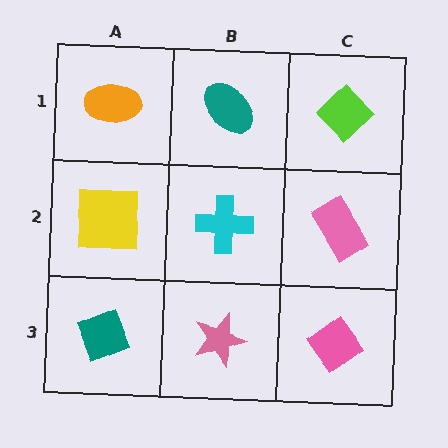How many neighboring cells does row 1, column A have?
2.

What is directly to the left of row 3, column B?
A teal diamond.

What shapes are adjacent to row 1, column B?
A cyan cross (row 2, column B), an orange ellipse (row 1, column A), a lime diamond (row 1, column C).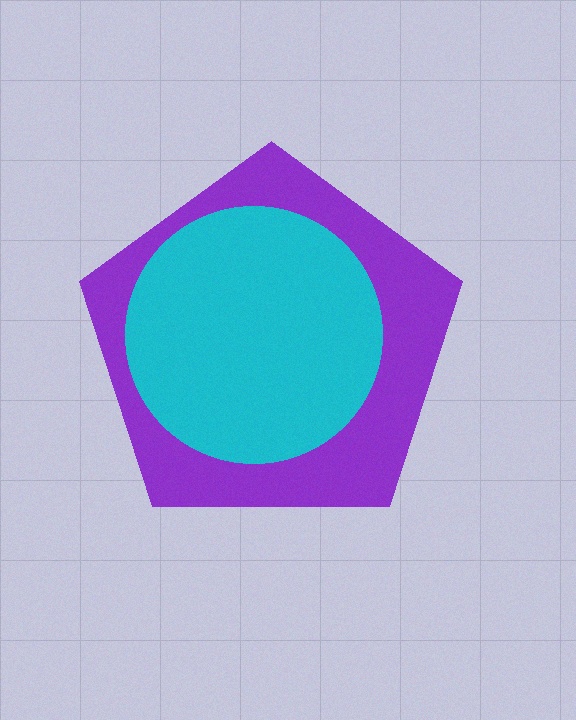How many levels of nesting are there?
2.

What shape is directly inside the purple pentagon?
The cyan circle.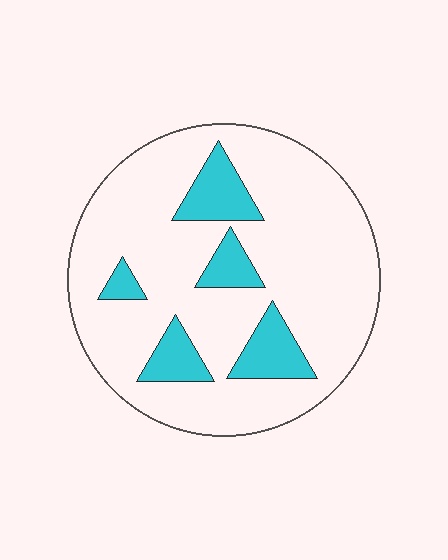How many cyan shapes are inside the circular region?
5.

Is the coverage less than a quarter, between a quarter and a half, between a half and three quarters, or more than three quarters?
Less than a quarter.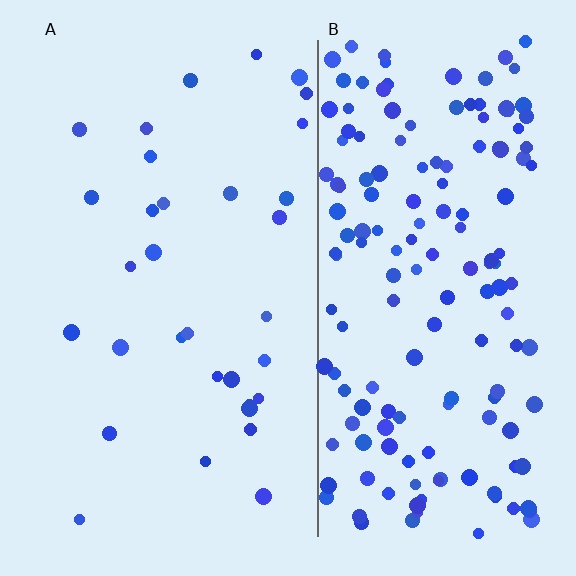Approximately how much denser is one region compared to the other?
Approximately 5.0× — region B over region A.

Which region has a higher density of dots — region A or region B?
B (the right).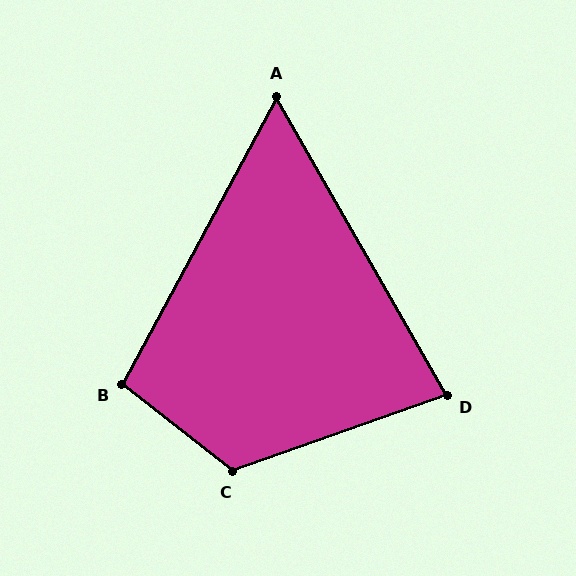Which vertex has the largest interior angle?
C, at approximately 122 degrees.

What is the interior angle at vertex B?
Approximately 100 degrees (obtuse).